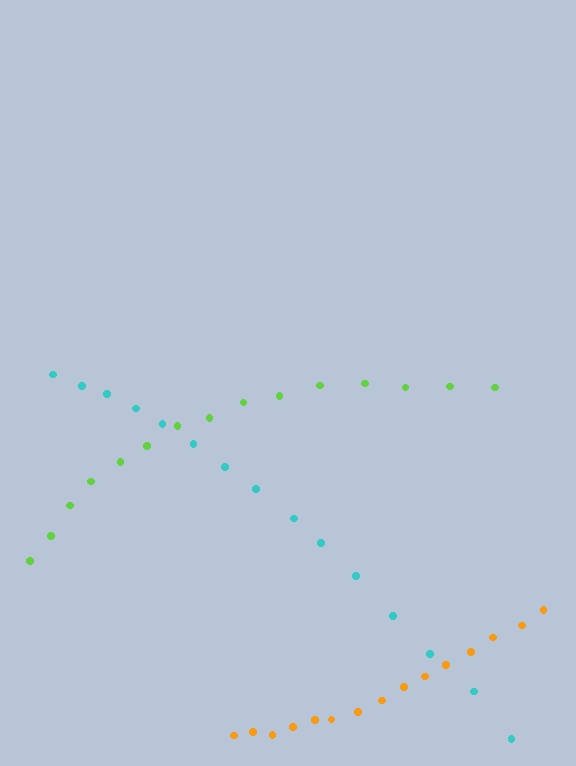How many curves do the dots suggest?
There are 3 distinct paths.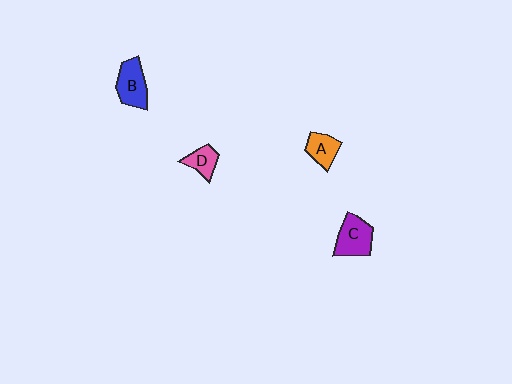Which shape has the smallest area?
Shape D (pink).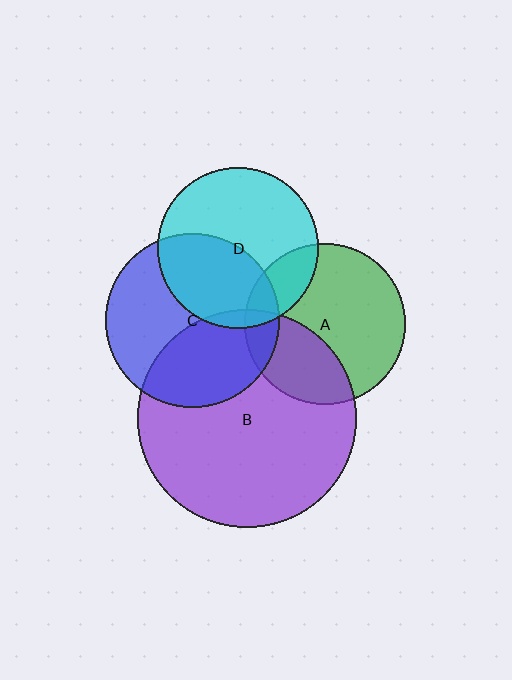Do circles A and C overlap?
Yes.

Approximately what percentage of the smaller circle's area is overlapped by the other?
Approximately 10%.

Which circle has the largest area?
Circle B (purple).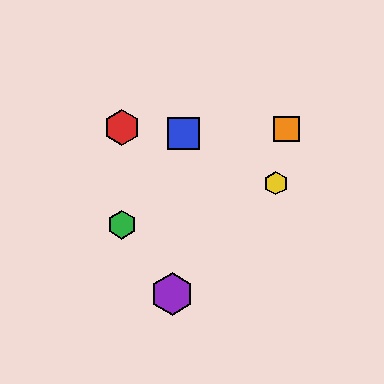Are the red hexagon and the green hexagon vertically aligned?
Yes, both are at x≈122.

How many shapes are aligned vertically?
2 shapes (the red hexagon, the green hexagon) are aligned vertically.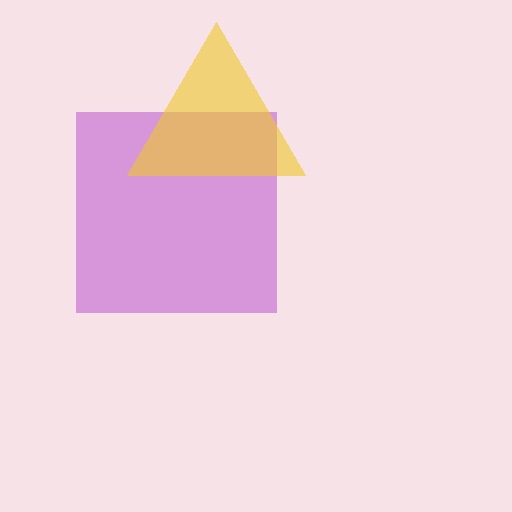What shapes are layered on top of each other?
The layered shapes are: a purple square, a yellow triangle.